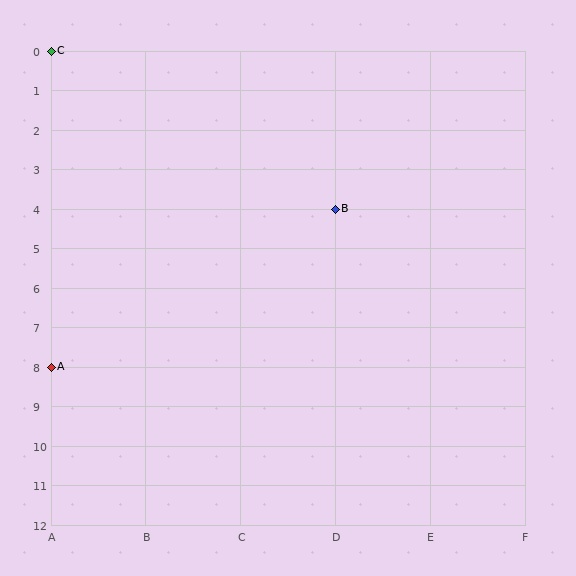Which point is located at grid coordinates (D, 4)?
Point B is at (D, 4).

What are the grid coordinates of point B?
Point B is at grid coordinates (D, 4).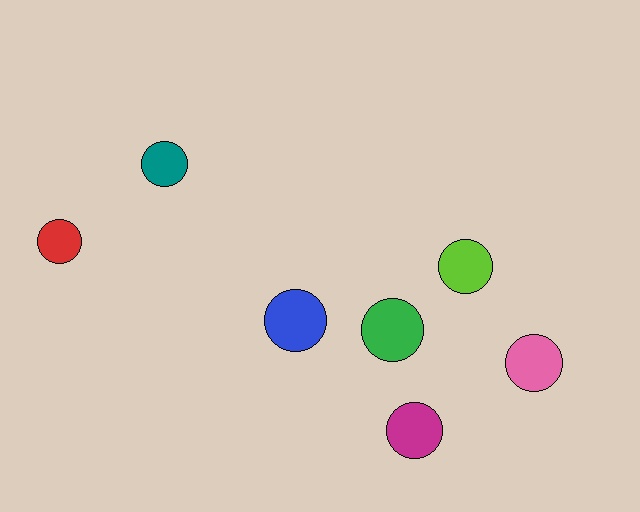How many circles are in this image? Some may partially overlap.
There are 7 circles.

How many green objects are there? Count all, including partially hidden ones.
There is 1 green object.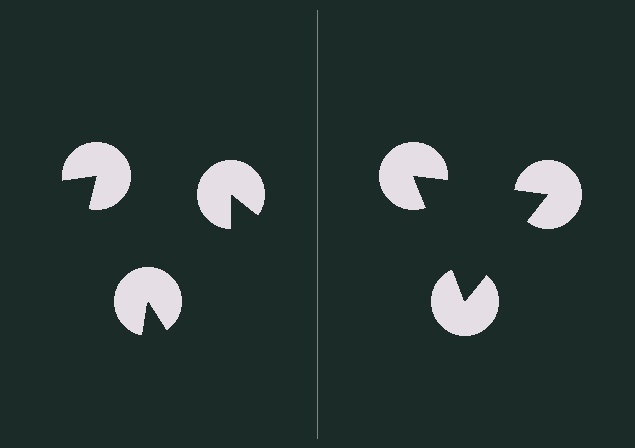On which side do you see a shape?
An illusory triangle appears on the right side. On the left side the wedge cuts are rotated, so no coherent shape forms.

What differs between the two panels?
The pac-man discs are positioned identically on both sides; only the wedge orientations differ. On the right they align to a triangle; on the left they are misaligned.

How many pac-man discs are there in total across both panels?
6 — 3 on each side.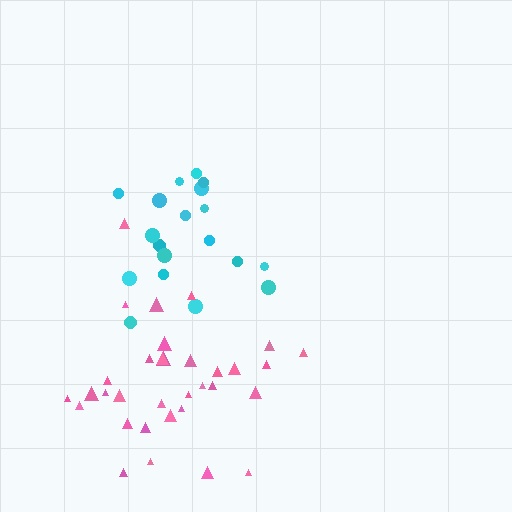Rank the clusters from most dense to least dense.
cyan, pink.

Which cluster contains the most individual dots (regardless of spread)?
Pink (33).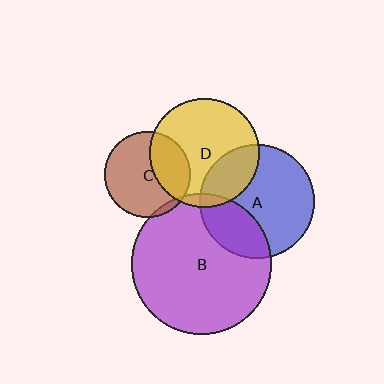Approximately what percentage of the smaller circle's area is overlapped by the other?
Approximately 25%.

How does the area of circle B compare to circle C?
Approximately 2.7 times.